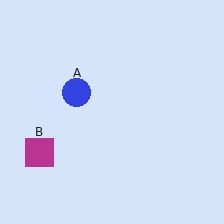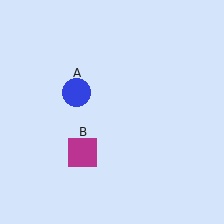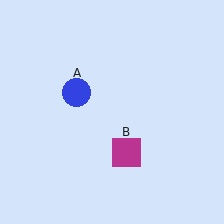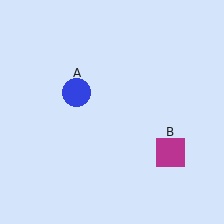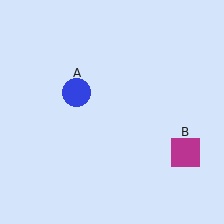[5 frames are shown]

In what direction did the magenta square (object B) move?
The magenta square (object B) moved right.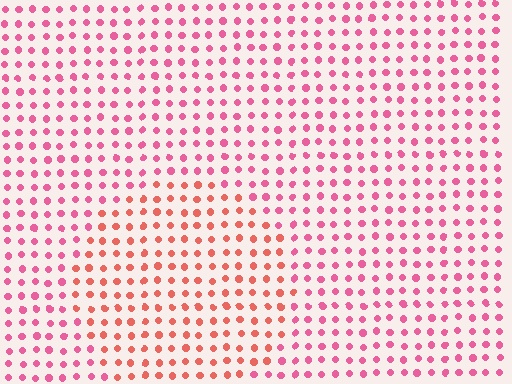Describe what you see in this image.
The image is filled with small pink elements in a uniform arrangement. A circle-shaped region is visible where the elements are tinted to a slightly different hue, forming a subtle color boundary.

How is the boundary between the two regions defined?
The boundary is defined purely by a slight shift in hue (about 31 degrees). Spacing, size, and orientation are identical on both sides.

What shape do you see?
I see a circle.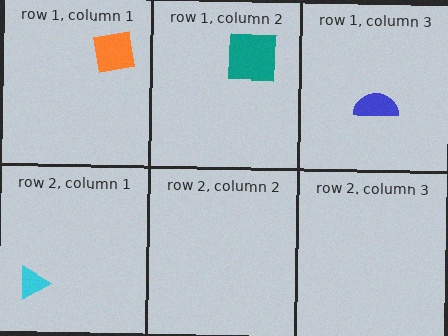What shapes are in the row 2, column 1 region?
The cyan triangle.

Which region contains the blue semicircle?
The row 1, column 3 region.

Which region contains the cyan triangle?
The row 2, column 1 region.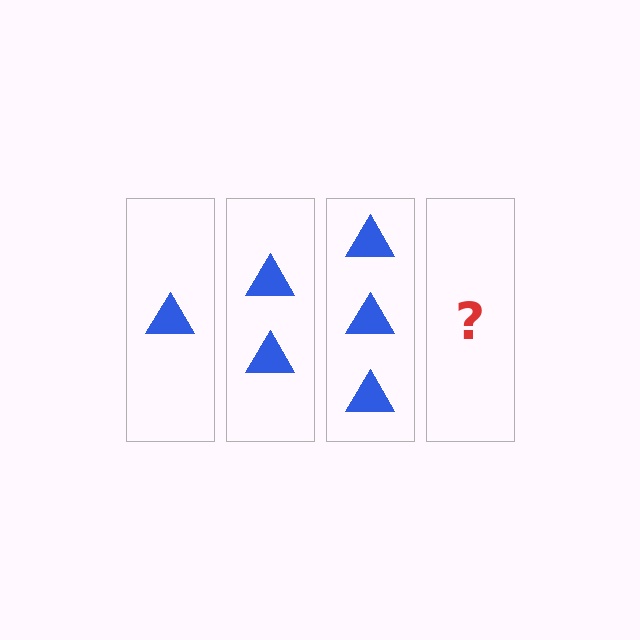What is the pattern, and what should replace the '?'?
The pattern is that each step adds one more triangle. The '?' should be 4 triangles.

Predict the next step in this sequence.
The next step is 4 triangles.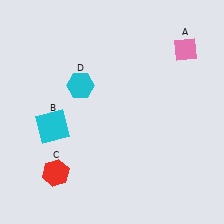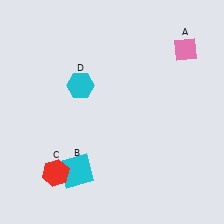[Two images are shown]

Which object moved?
The cyan square (B) moved down.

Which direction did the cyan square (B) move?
The cyan square (B) moved down.